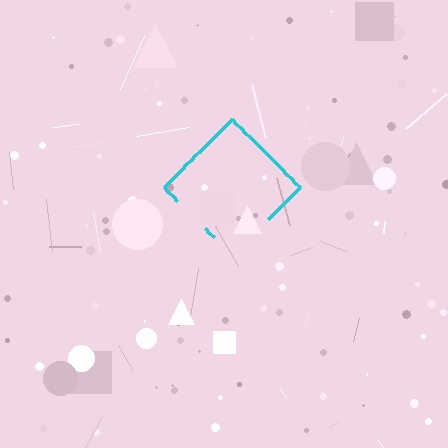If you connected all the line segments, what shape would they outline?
They would outline a diamond.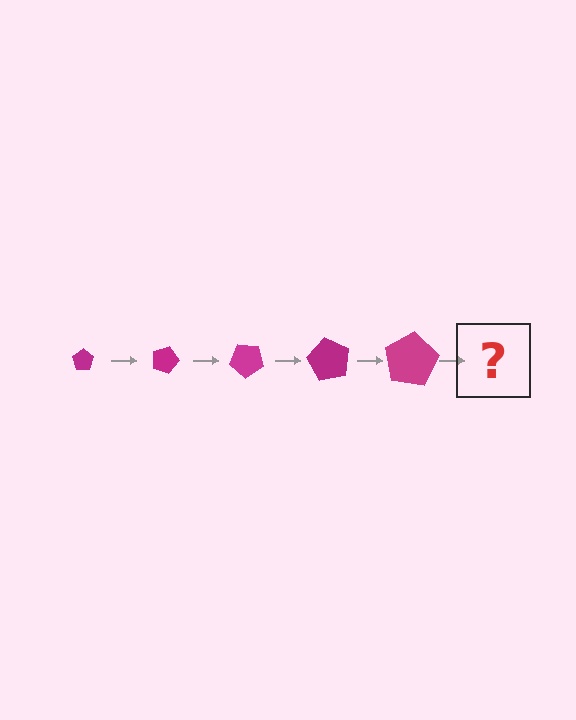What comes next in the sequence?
The next element should be a pentagon, larger than the previous one and rotated 100 degrees from the start.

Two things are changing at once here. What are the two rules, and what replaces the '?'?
The two rules are that the pentagon grows larger each step and it rotates 20 degrees each step. The '?' should be a pentagon, larger than the previous one and rotated 100 degrees from the start.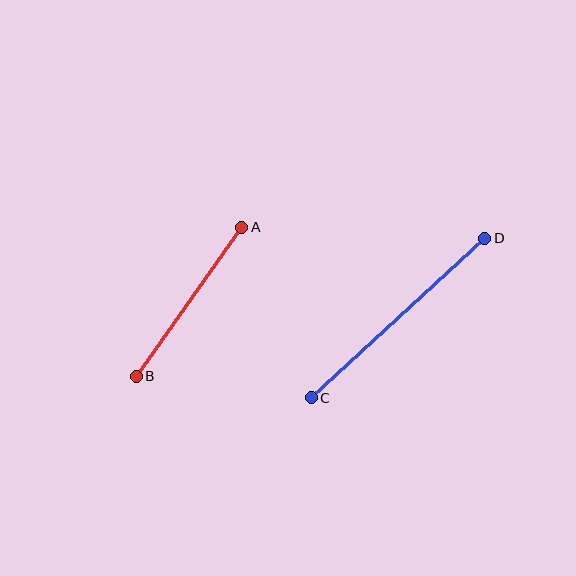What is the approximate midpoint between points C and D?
The midpoint is at approximately (398, 318) pixels.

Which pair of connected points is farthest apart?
Points C and D are farthest apart.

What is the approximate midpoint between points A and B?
The midpoint is at approximately (189, 302) pixels.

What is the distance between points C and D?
The distance is approximately 236 pixels.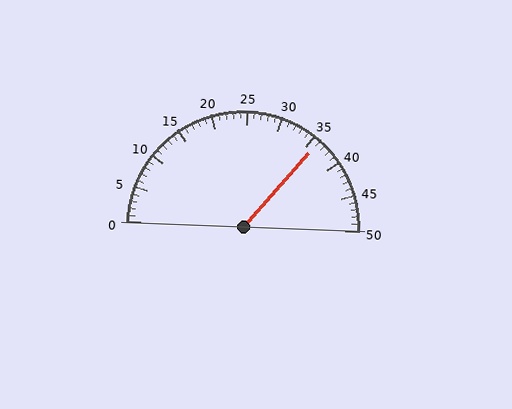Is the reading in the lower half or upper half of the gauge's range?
The reading is in the upper half of the range (0 to 50).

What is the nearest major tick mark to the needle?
The nearest major tick mark is 35.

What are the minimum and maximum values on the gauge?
The gauge ranges from 0 to 50.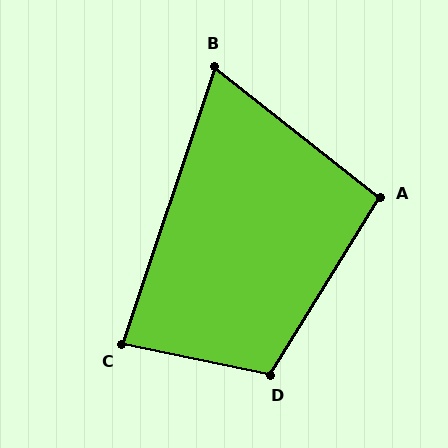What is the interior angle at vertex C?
Approximately 83 degrees (acute).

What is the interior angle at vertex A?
Approximately 97 degrees (obtuse).